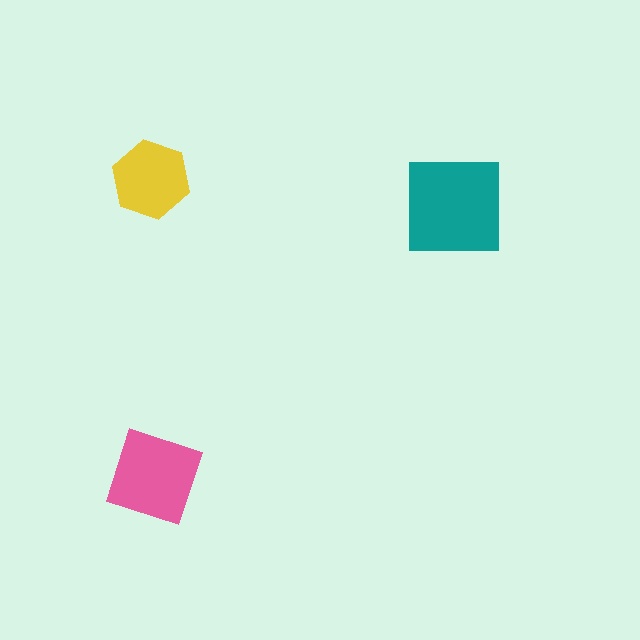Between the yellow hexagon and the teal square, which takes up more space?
The teal square.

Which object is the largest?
The teal square.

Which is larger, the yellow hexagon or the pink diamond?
The pink diamond.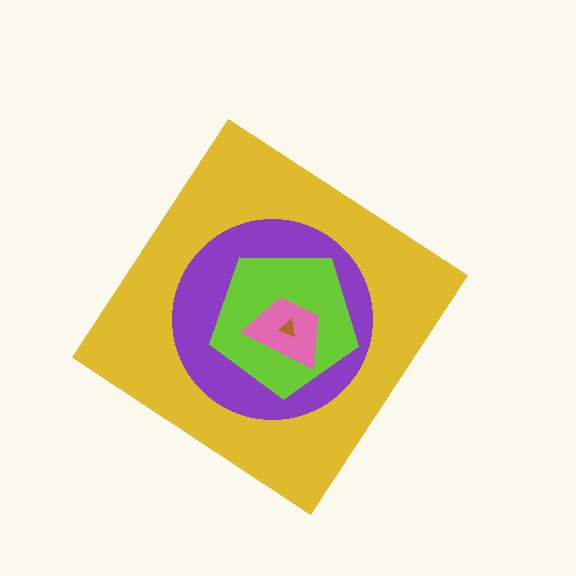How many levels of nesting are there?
5.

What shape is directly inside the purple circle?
The lime pentagon.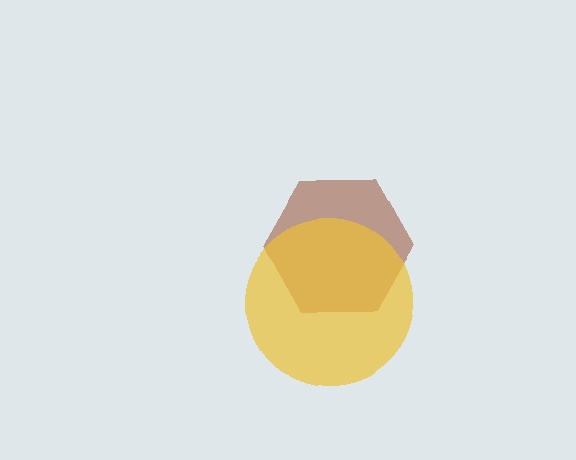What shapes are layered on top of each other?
The layered shapes are: a brown hexagon, a yellow circle.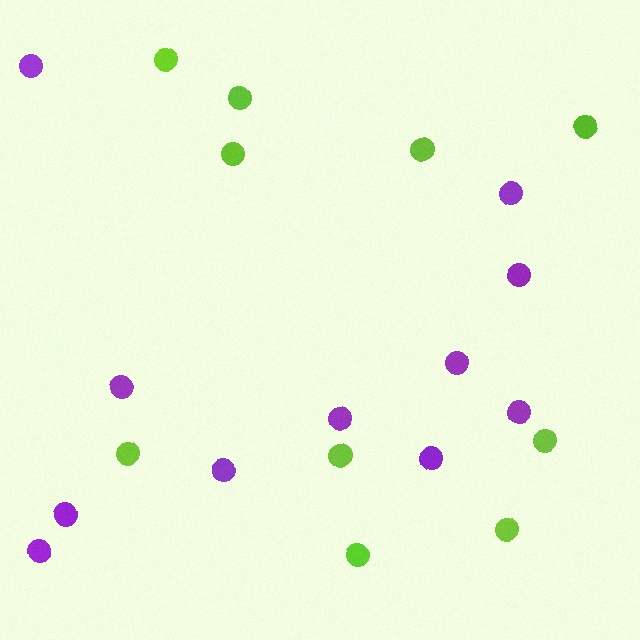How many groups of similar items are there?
There are 2 groups: one group of purple circles (11) and one group of lime circles (10).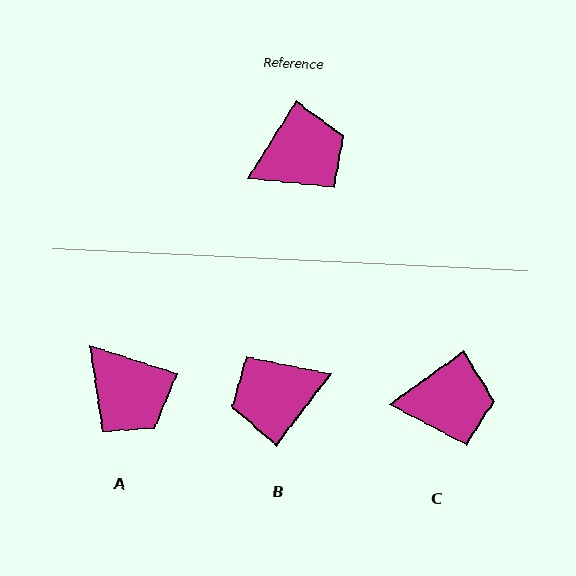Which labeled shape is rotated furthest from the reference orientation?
B, about 174 degrees away.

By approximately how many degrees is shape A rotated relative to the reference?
Approximately 76 degrees clockwise.